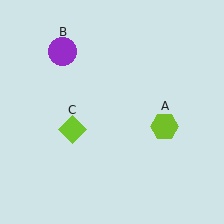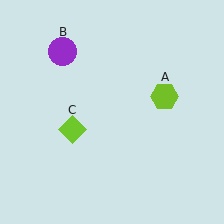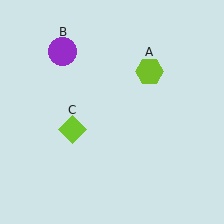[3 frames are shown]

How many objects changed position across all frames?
1 object changed position: lime hexagon (object A).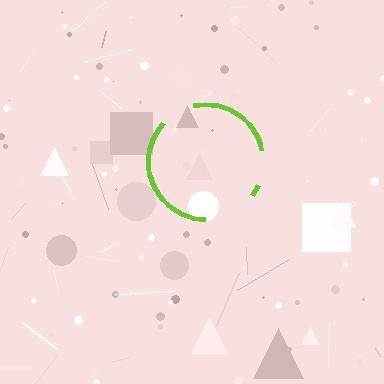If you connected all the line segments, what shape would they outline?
They would outline a circle.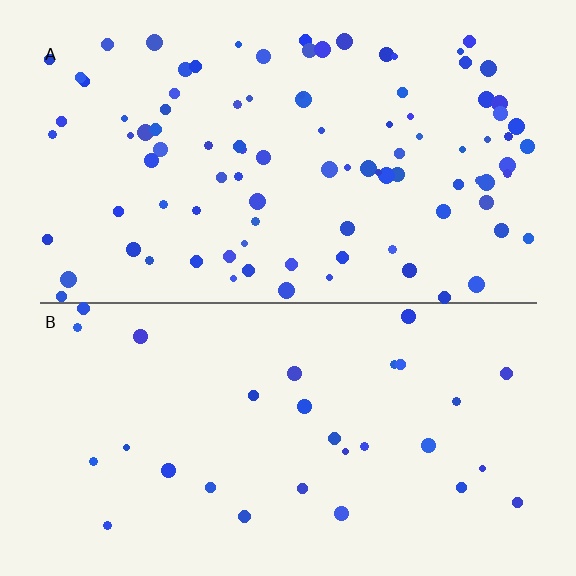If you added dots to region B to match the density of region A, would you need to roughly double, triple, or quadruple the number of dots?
Approximately triple.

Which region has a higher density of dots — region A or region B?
A (the top).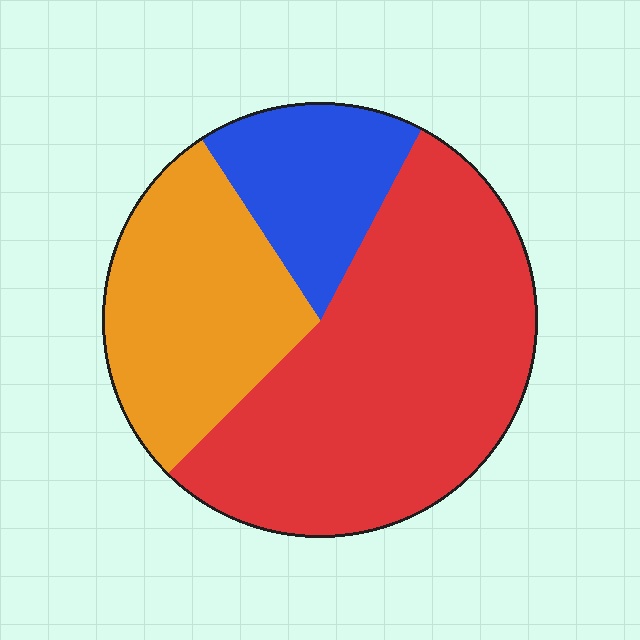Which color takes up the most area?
Red, at roughly 55%.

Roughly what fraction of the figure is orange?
Orange takes up about one quarter (1/4) of the figure.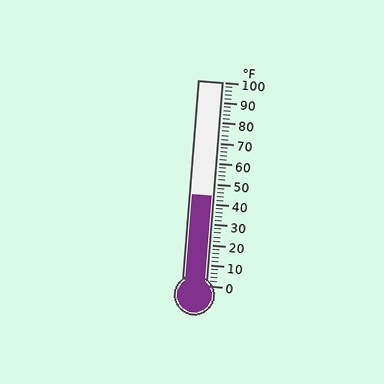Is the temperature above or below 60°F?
The temperature is below 60°F.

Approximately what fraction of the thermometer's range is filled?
The thermometer is filled to approximately 45% of its range.